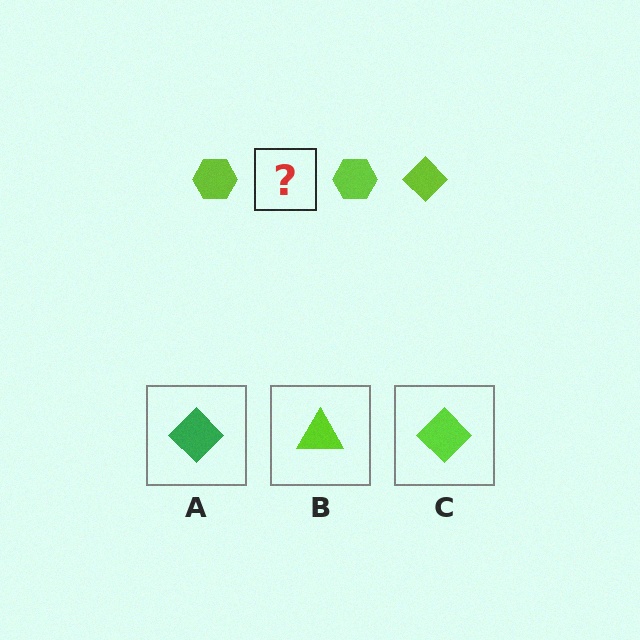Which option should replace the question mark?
Option C.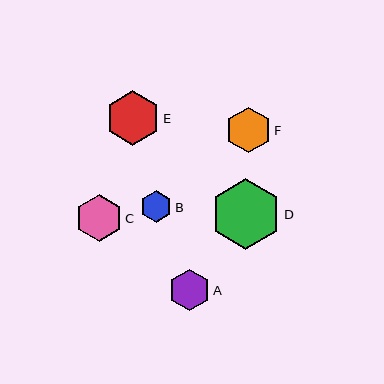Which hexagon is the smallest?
Hexagon B is the smallest with a size of approximately 32 pixels.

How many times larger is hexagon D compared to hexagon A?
Hexagon D is approximately 1.7 times the size of hexagon A.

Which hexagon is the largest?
Hexagon D is the largest with a size of approximately 70 pixels.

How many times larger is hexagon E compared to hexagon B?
Hexagon E is approximately 1.7 times the size of hexagon B.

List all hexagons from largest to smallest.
From largest to smallest: D, E, C, F, A, B.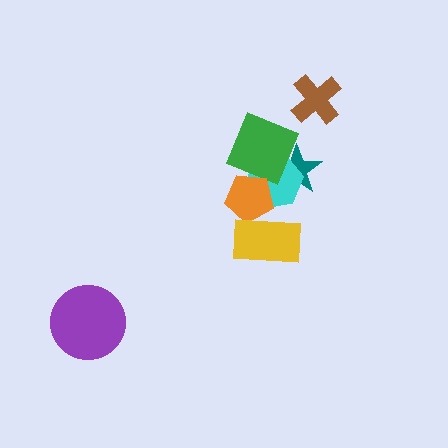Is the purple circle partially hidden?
No, no other shape covers it.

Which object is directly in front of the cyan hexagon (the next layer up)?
The green diamond is directly in front of the cyan hexagon.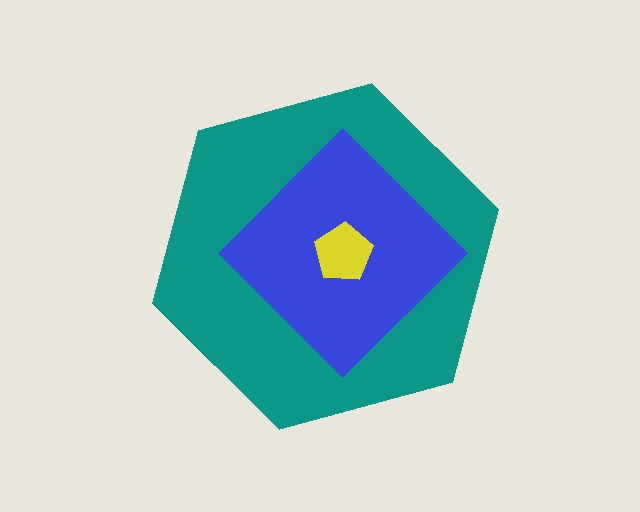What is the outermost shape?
The teal hexagon.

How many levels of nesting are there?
3.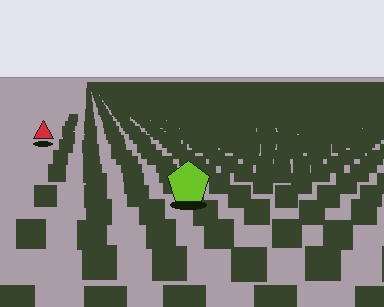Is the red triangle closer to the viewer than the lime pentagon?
No. The lime pentagon is closer — you can tell from the texture gradient: the ground texture is coarser near it.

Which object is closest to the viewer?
The lime pentagon is closest. The texture marks near it are larger and more spread out.